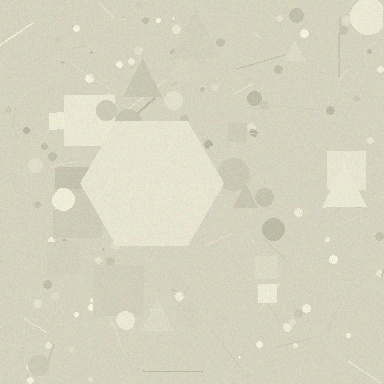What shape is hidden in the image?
A hexagon is hidden in the image.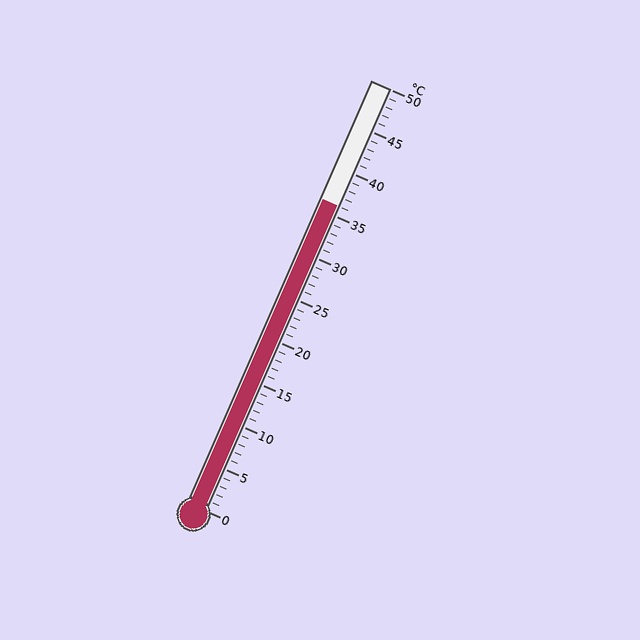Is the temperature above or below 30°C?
The temperature is above 30°C.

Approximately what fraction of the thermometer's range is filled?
The thermometer is filled to approximately 70% of its range.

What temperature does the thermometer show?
The thermometer shows approximately 36°C.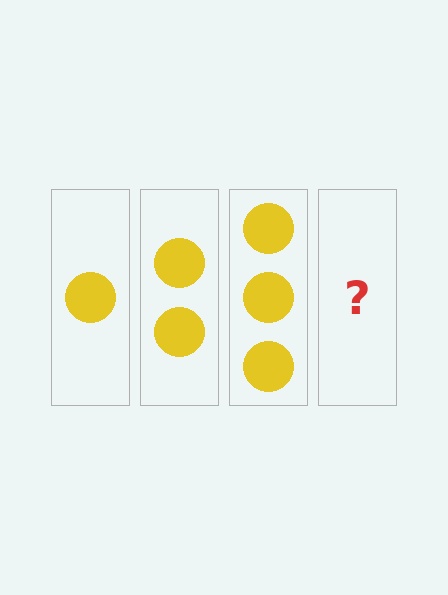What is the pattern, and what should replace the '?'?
The pattern is that each step adds one more circle. The '?' should be 4 circles.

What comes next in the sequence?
The next element should be 4 circles.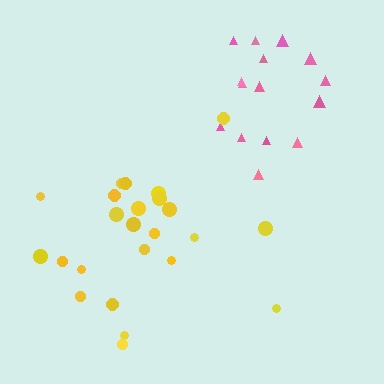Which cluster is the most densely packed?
Yellow.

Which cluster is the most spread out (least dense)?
Pink.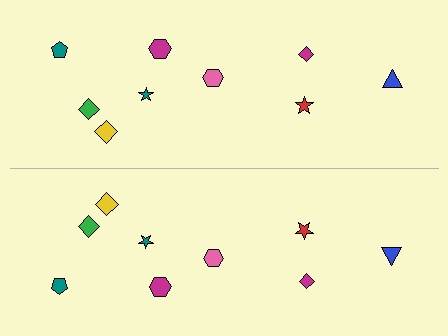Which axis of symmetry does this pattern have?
The pattern has a horizontal axis of symmetry running through the center of the image.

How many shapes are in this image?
There are 18 shapes in this image.